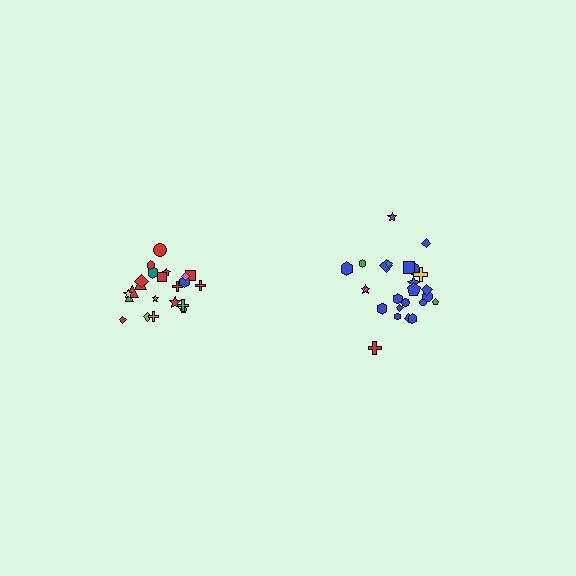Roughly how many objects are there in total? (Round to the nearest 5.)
Roughly 45 objects in total.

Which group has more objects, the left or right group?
The right group.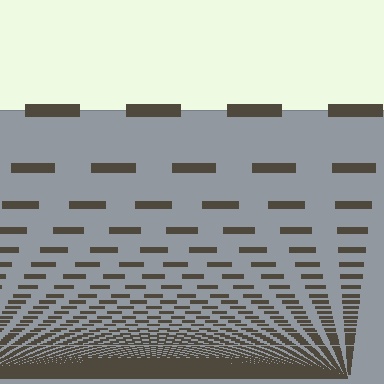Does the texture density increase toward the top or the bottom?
Density increases toward the bottom.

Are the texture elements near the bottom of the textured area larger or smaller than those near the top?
Smaller. The gradient is inverted — elements near the bottom are smaller and denser.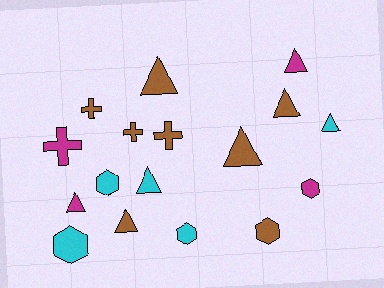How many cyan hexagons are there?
There are 3 cyan hexagons.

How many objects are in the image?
There are 17 objects.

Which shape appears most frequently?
Triangle, with 8 objects.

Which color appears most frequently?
Brown, with 8 objects.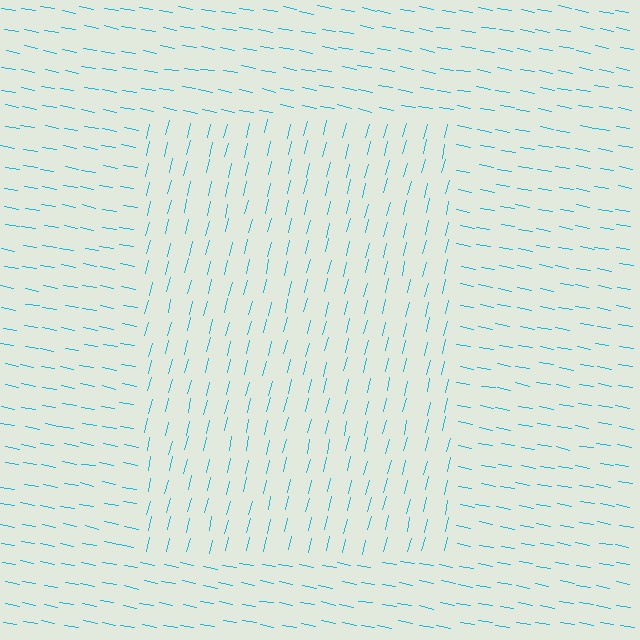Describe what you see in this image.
The image is filled with small cyan line segments. A rectangle region in the image has lines oriented differently from the surrounding lines, creating a visible texture boundary.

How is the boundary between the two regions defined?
The boundary is defined purely by a change in line orientation (approximately 87 degrees difference). All lines are the same color and thickness.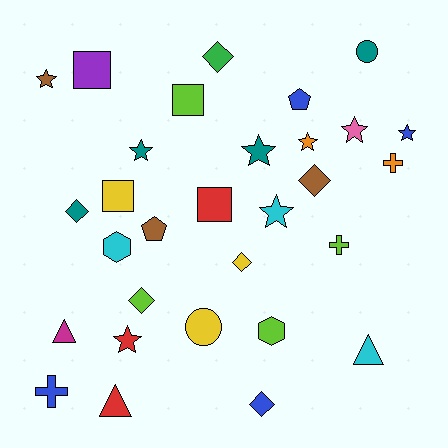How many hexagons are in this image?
There are 2 hexagons.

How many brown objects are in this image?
There are 3 brown objects.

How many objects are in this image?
There are 30 objects.